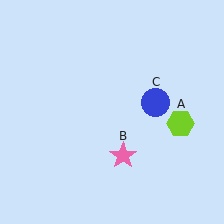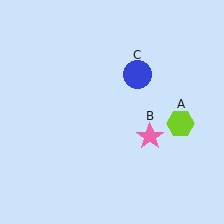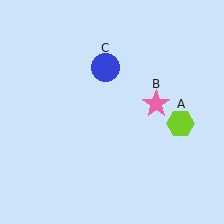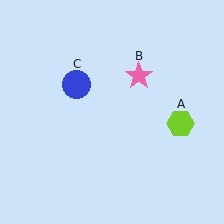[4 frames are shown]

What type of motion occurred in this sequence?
The pink star (object B), blue circle (object C) rotated counterclockwise around the center of the scene.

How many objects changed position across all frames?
2 objects changed position: pink star (object B), blue circle (object C).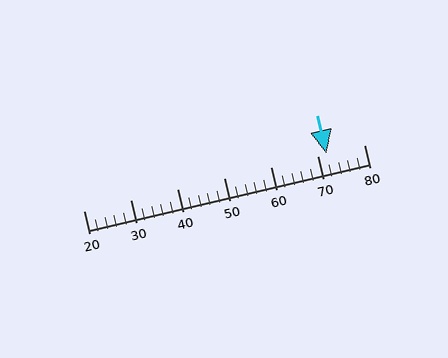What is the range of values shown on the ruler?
The ruler shows values from 20 to 80.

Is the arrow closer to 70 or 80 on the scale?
The arrow is closer to 70.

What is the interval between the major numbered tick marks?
The major tick marks are spaced 10 units apart.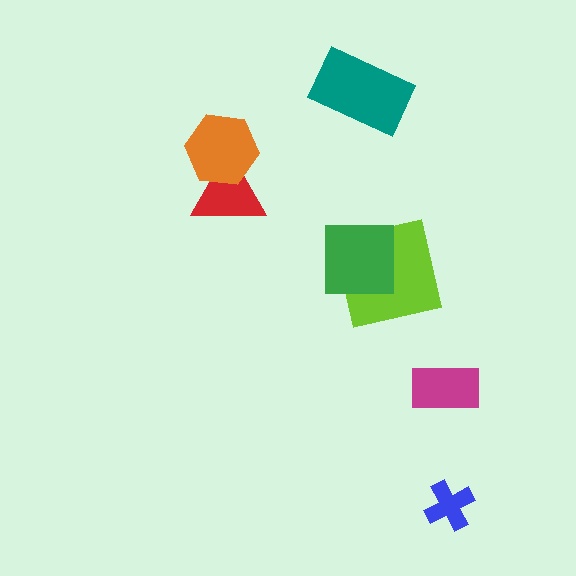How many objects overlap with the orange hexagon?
1 object overlaps with the orange hexagon.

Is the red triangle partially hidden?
Yes, it is partially covered by another shape.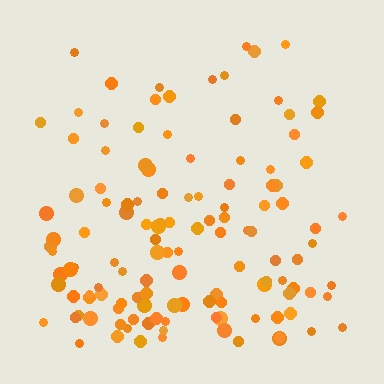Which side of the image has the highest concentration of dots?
The bottom.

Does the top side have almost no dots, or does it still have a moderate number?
Still a moderate number, just noticeably fewer than the bottom.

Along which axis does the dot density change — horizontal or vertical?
Vertical.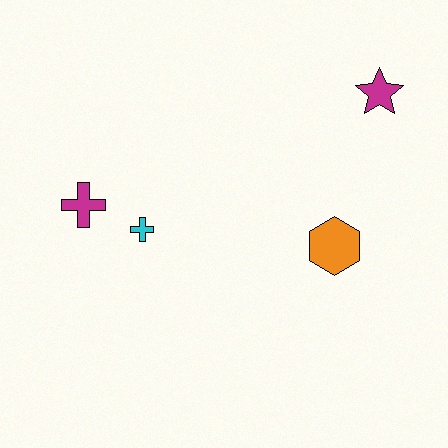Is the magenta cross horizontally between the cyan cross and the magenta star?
No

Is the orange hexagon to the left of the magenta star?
Yes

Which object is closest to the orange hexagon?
The magenta star is closest to the orange hexagon.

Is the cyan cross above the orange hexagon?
Yes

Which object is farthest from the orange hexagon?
The magenta cross is farthest from the orange hexagon.